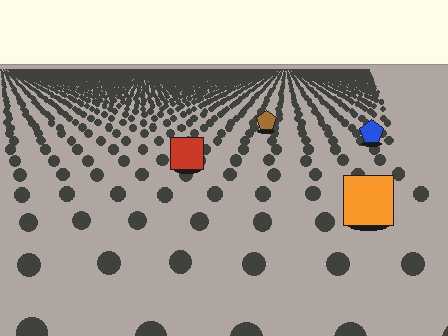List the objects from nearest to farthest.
From nearest to farthest: the orange square, the red square, the blue pentagon, the brown pentagon.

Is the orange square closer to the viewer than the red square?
Yes. The orange square is closer — you can tell from the texture gradient: the ground texture is coarser near it.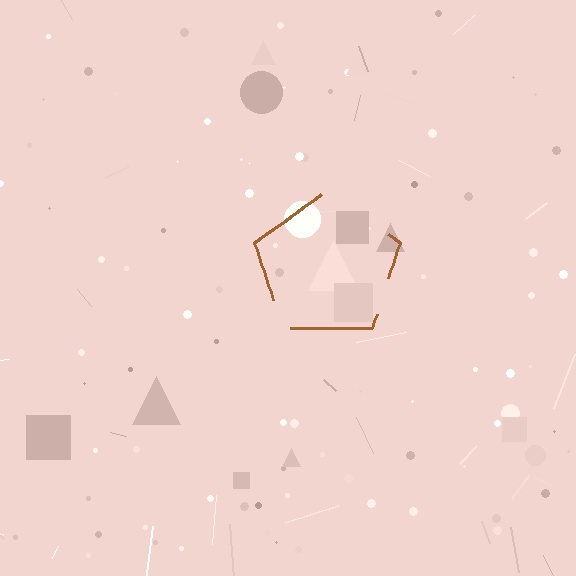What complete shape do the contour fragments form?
The contour fragments form a pentagon.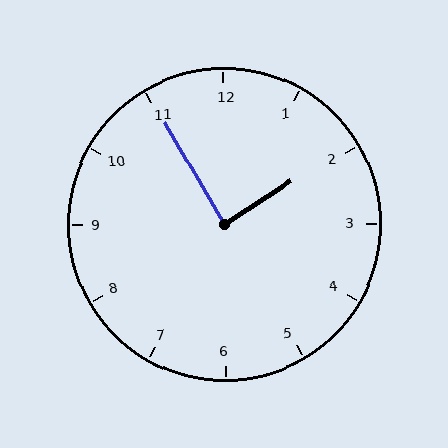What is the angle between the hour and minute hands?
Approximately 88 degrees.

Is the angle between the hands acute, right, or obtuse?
It is right.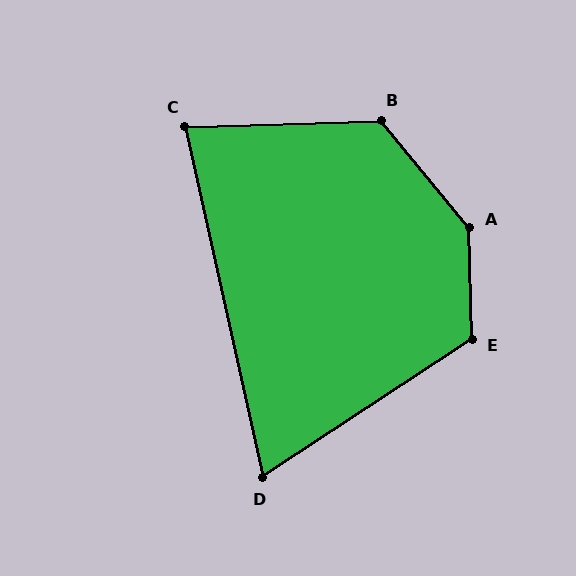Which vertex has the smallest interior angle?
D, at approximately 69 degrees.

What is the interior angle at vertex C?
Approximately 79 degrees (acute).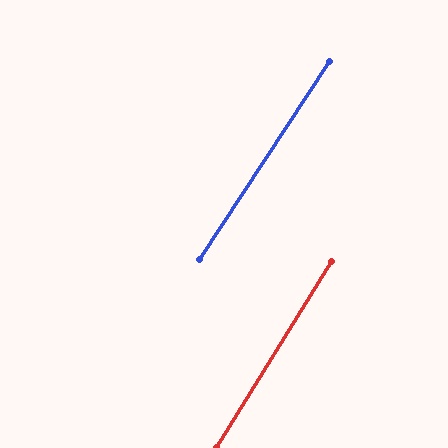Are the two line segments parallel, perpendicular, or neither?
Parallel — their directions differ by only 1.4°.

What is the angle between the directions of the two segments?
Approximately 1 degree.